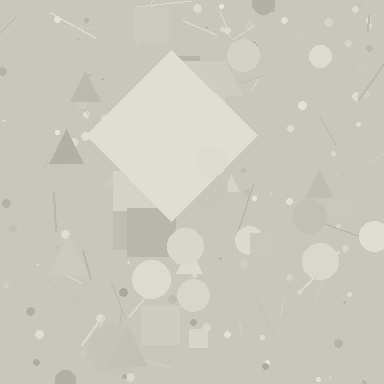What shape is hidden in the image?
A diamond is hidden in the image.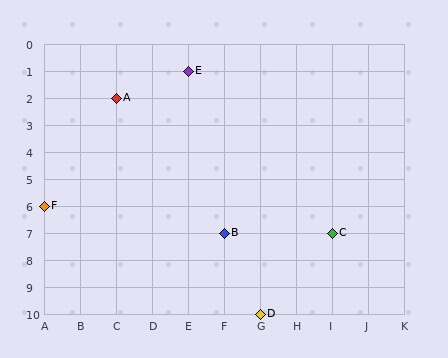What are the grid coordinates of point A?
Point A is at grid coordinates (C, 2).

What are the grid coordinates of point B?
Point B is at grid coordinates (F, 7).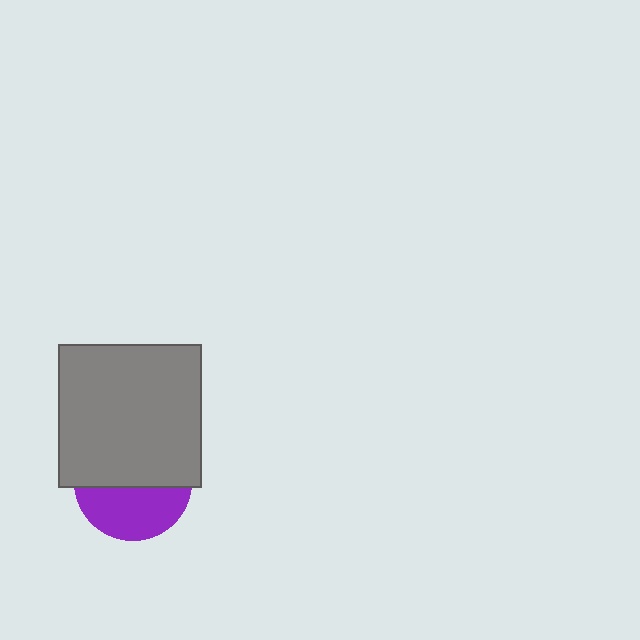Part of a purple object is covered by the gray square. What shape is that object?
It is a circle.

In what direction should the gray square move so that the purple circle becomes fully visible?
The gray square should move up. That is the shortest direction to clear the overlap and leave the purple circle fully visible.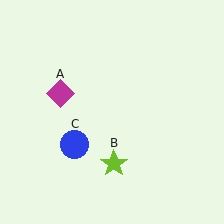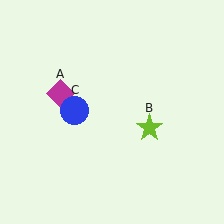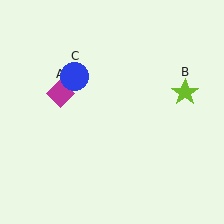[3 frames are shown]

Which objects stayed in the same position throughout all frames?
Magenta diamond (object A) remained stationary.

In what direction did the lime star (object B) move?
The lime star (object B) moved up and to the right.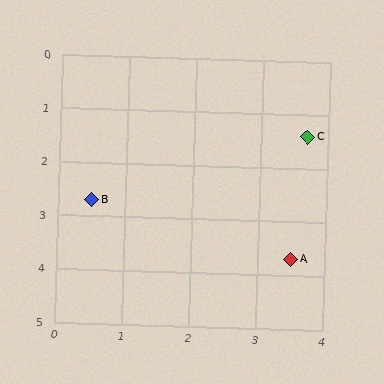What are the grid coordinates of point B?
Point B is at approximately (0.5, 2.7).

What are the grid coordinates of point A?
Point A is at approximately (3.5, 3.7).